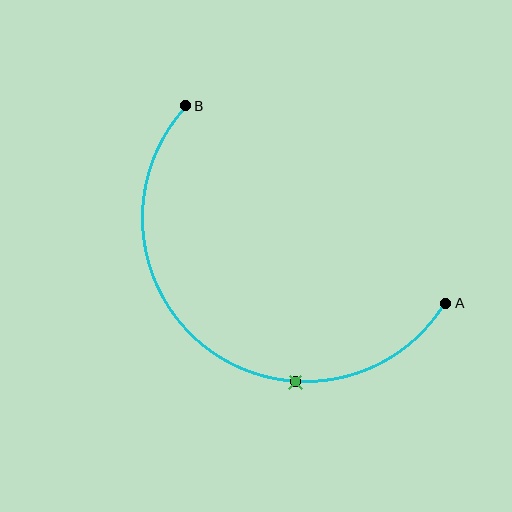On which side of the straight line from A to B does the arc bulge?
The arc bulges below and to the left of the straight line connecting A and B.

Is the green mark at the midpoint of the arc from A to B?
No. The green mark lies on the arc but is closer to endpoint A. The arc midpoint would be at the point on the curve equidistant along the arc from both A and B.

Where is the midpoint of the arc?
The arc midpoint is the point on the curve farthest from the straight line joining A and B. It sits below and to the left of that line.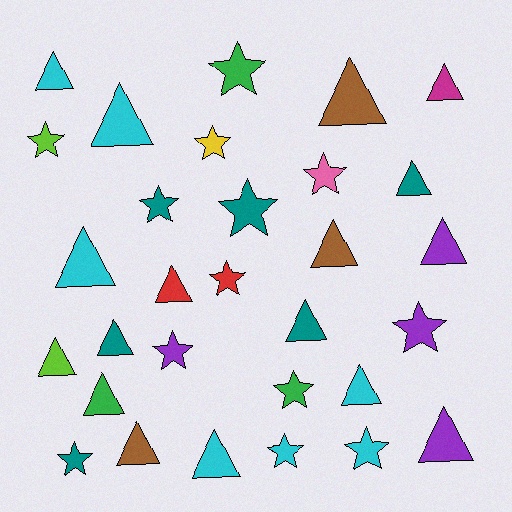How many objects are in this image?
There are 30 objects.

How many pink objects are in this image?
There is 1 pink object.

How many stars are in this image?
There are 13 stars.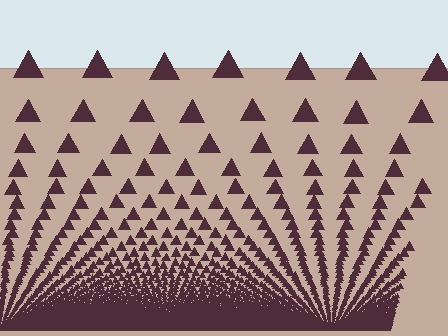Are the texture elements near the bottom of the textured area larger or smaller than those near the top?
Smaller. The gradient is inverted — elements near the bottom are smaller and denser.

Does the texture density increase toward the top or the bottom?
Density increases toward the bottom.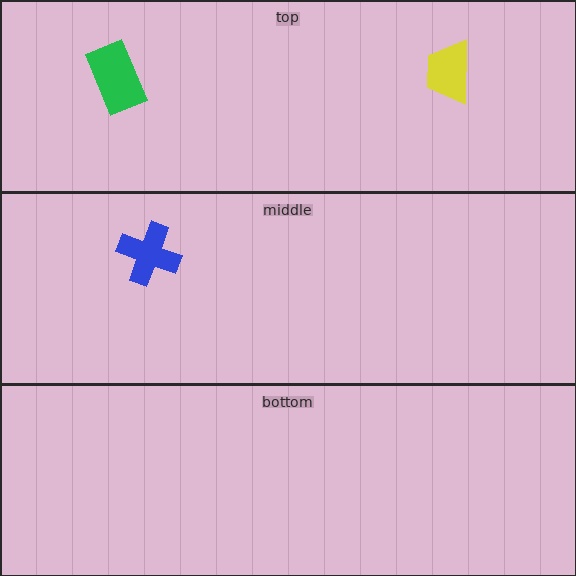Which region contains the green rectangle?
The top region.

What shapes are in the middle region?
The blue cross.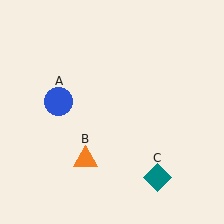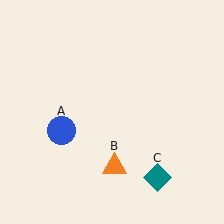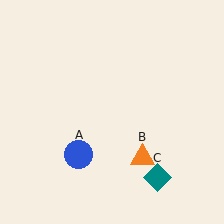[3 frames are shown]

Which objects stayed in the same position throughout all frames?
Teal diamond (object C) remained stationary.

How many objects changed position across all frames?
2 objects changed position: blue circle (object A), orange triangle (object B).